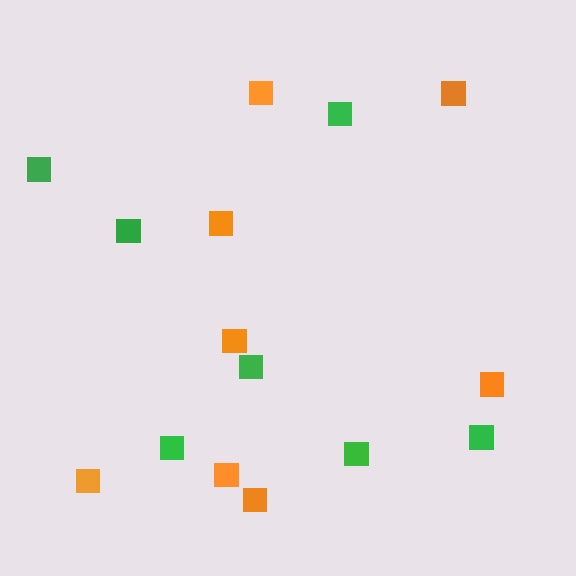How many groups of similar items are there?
There are 2 groups: one group of orange squares (8) and one group of green squares (7).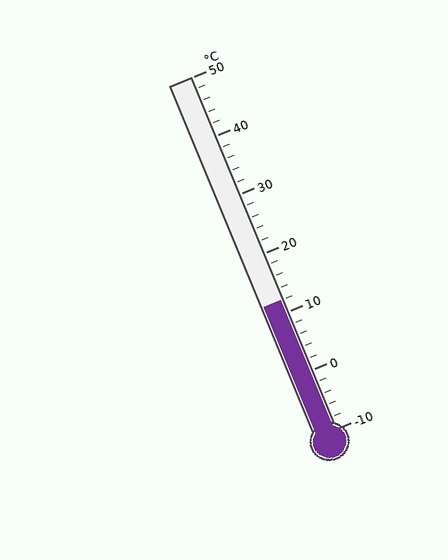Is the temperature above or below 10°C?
The temperature is above 10°C.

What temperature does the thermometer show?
The thermometer shows approximately 12°C.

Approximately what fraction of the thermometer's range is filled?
The thermometer is filled to approximately 35% of its range.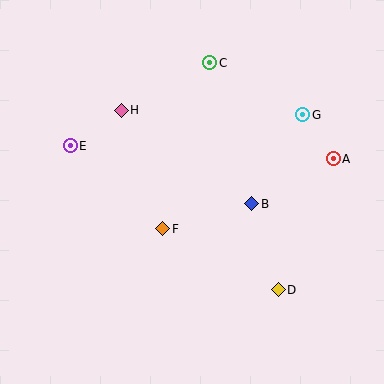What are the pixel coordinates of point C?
Point C is at (210, 63).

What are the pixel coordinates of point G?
Point G is at (303, 115).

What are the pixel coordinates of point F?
Point F is at (163, 229).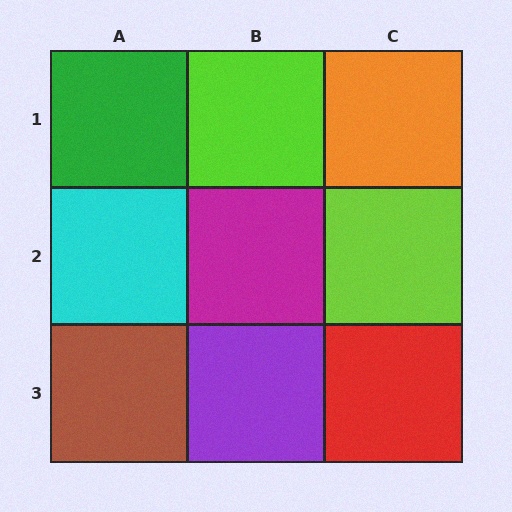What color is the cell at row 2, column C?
Lime.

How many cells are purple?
1 cell is purple.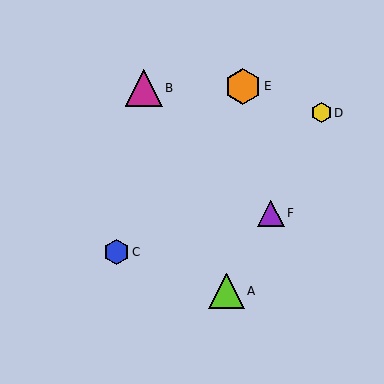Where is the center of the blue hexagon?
The center of the blue hexagon is at (117, 252).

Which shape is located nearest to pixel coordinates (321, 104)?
The yellow hexagon (labeled D) at (321, 113) is nearest to that location.